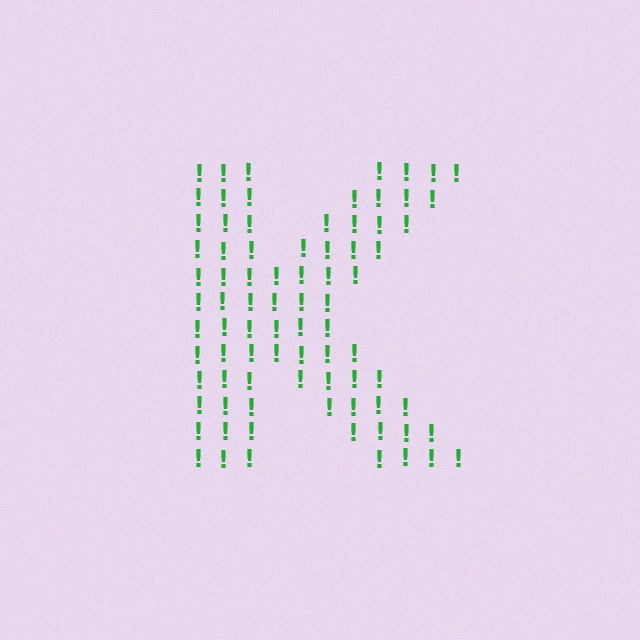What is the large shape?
The large shape is the letter K.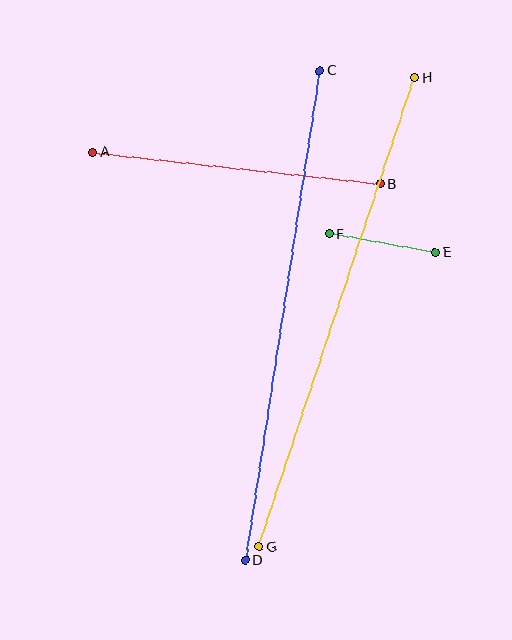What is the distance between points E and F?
The distance is approximately 108 pixels.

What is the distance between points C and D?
The distance is approximately 495 pixels.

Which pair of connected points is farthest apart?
Points C and D are farthest apart.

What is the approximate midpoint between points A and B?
The midpoint is at approximately (236, 168) pixels.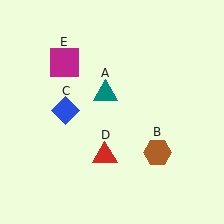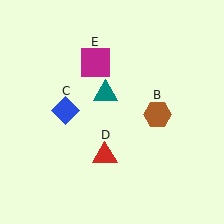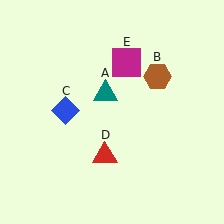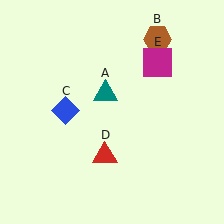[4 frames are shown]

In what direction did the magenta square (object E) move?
The magenta square (object E) moved right.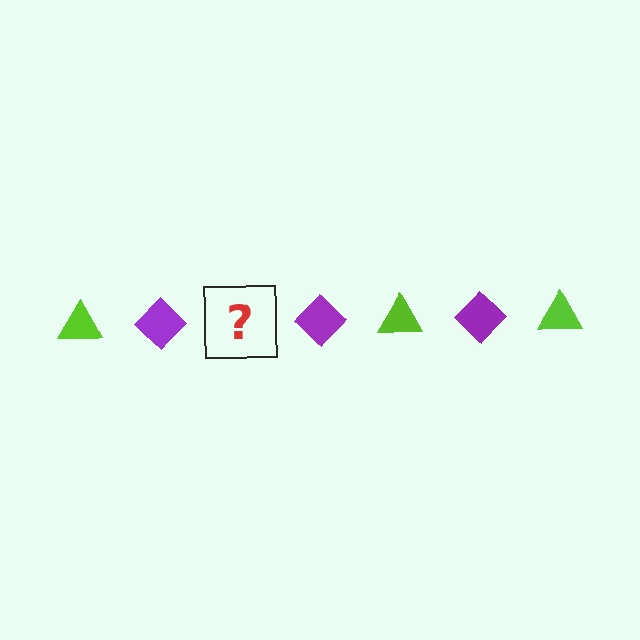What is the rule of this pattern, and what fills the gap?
The rule is that the pattern alternates between lime triangle and purple diamond. The gap should be filled with a lime triangle.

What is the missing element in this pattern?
The missing element is a lime triangle.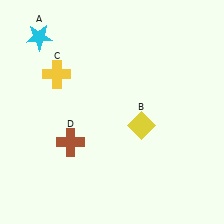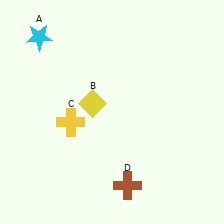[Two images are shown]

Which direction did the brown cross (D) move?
The brown cross (D) moved right.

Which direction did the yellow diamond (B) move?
The yellow diamond (B) moved left.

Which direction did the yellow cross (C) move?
The yellow cross (C) moved down.